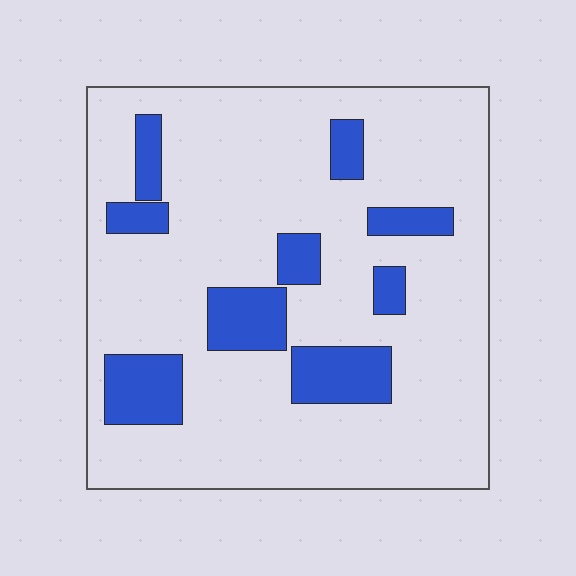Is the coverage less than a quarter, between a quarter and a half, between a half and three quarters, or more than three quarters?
Less than a quarter.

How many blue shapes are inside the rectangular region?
9.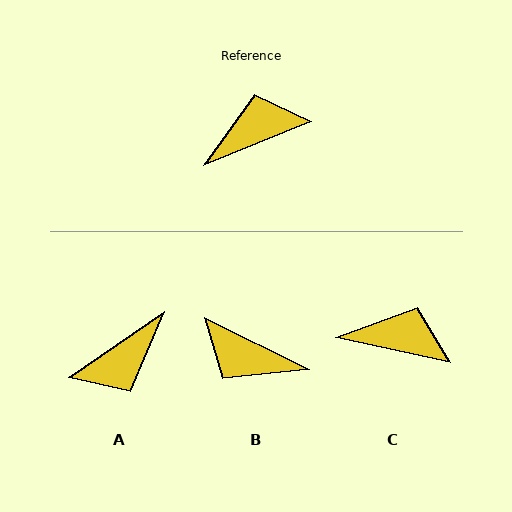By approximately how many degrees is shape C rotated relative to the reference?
Approximately 34 degrees clockwise.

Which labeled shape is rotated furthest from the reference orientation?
A, about 168 degrees away.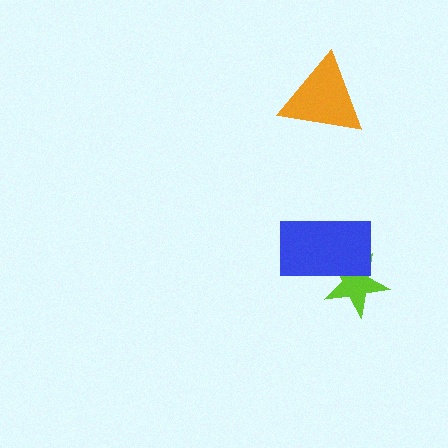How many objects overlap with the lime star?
1 object overlaps with the lime star.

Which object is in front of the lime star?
The blue rectangle is in front of the lime star.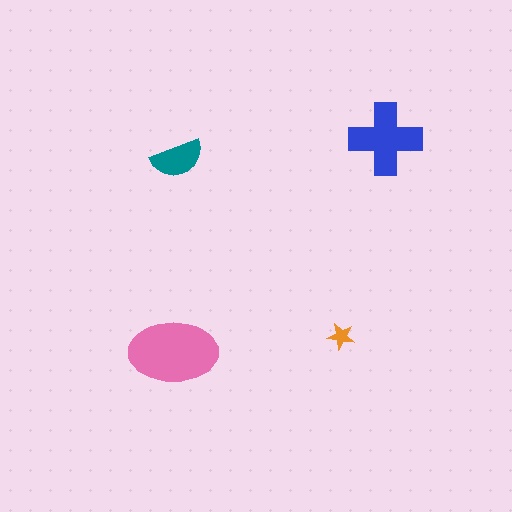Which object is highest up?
The blue cross is topmost.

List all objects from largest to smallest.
The pink ellipse, the blue cross, the teal semicircle, the orange star.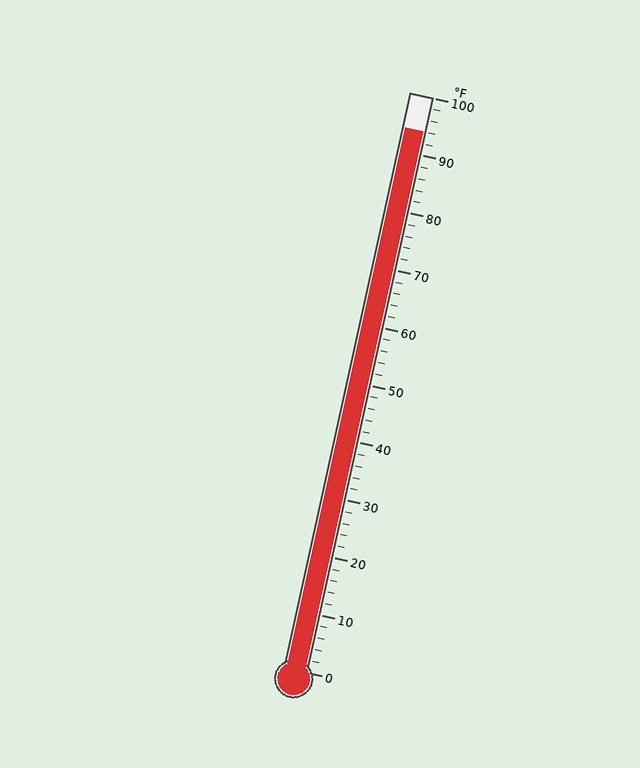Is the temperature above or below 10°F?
The temperature is above 10°F.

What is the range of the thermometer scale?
The thermometer scale ranges from 0°F to 100°F.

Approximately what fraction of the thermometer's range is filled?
The thermometer is filled to approximately 95% of its range.